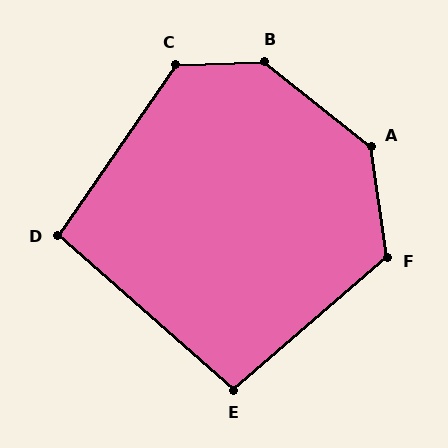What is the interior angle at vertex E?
Approximately 98 degrees (obtuse).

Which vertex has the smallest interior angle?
D, at approximately 97 degrees.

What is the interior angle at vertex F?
Approximately 123 degrees (obtuse).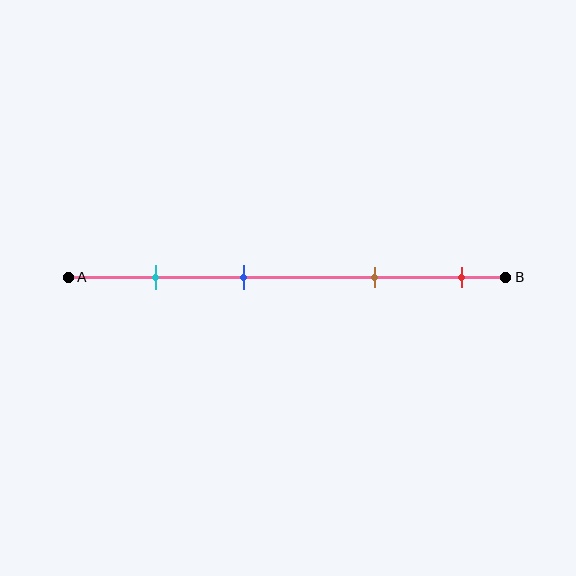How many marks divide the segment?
There are 4 marks dividing the segment.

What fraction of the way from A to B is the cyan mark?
The cyan mark is approximately 20% (0.2) of the way from A to B.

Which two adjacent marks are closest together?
The cyan and blue marks are the closest adjacent pair.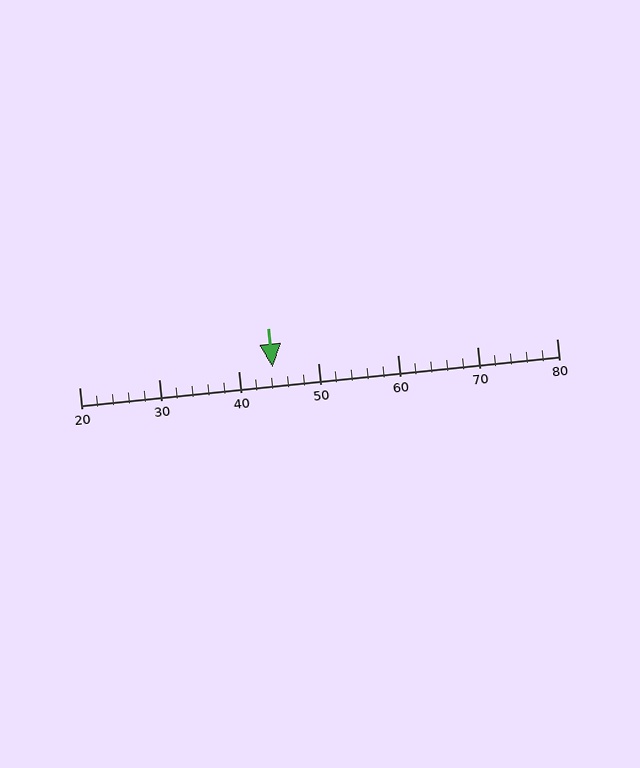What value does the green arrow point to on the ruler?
The green arrow points to approximately 44.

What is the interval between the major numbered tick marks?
The major tick marks are spaced 10 units apart.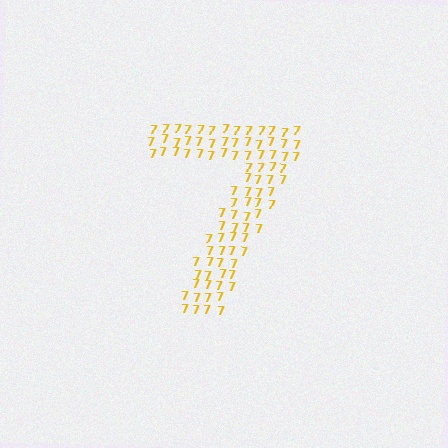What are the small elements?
The small elements are digit 7's.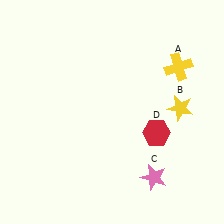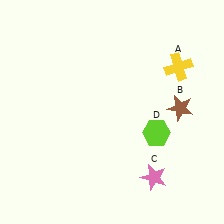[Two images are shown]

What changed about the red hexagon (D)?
In Image 1, D is red. In Image 2, it changed to lime.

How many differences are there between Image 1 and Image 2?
There are 2 differences between the two images.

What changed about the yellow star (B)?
In Image 1, B is yellow. In Image 2, it changed to brown.